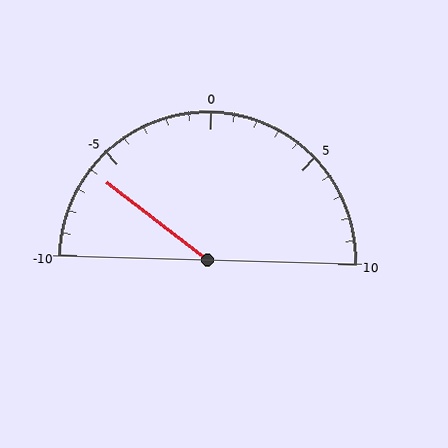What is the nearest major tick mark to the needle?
The nearest major tick mark is -5.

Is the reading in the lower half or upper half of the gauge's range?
The reading is in the lower half of the range (-10 to 10).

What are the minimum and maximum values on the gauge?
The gauge ranges from -10 to 10.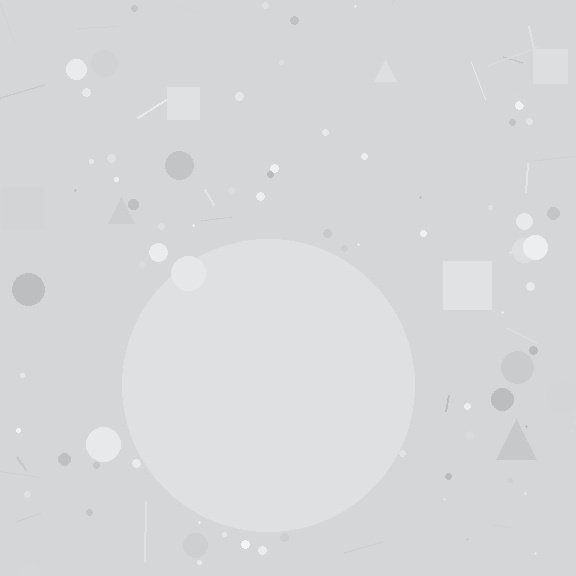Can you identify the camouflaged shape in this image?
The camouflaged shape is a circle.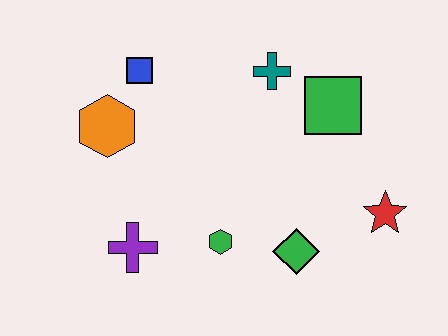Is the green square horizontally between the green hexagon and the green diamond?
No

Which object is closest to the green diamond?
The green hexagon is closest to the green diamond.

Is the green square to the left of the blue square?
No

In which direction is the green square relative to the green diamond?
The green square is above the green diamond.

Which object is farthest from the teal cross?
The purple cross is farthest from the teal cross.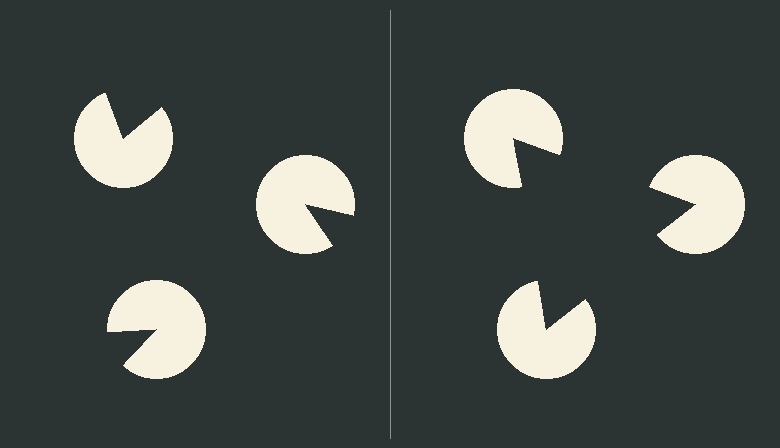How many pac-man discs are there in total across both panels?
6 — 3 on each side.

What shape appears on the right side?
An illusory triangle.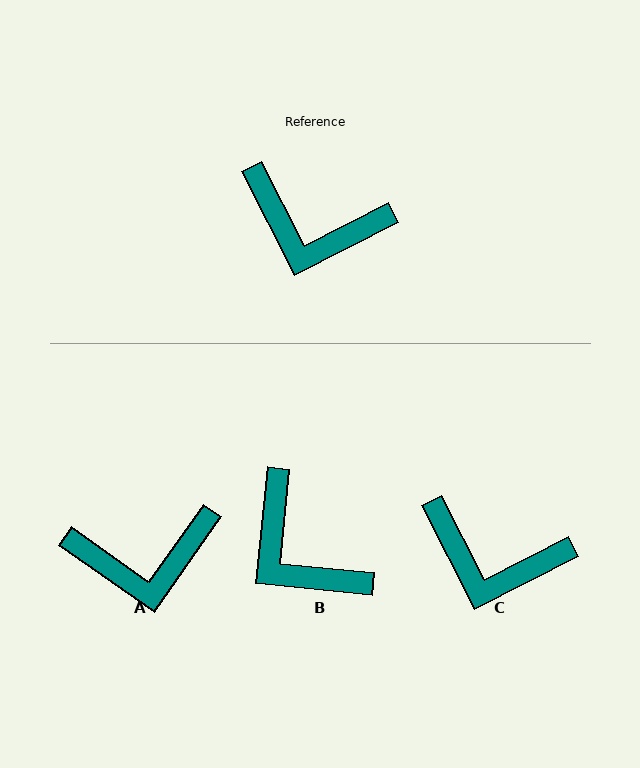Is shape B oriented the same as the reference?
No, it is off by about 33 degrees.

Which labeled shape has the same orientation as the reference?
C.